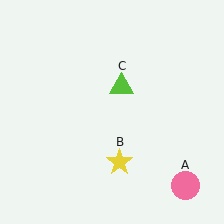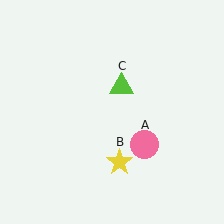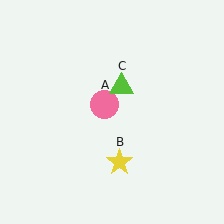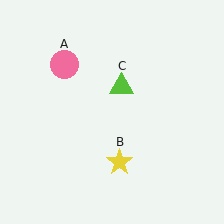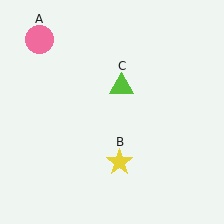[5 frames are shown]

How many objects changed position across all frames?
1 object changed position: pink circle (object A).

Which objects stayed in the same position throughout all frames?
Yellow star (object B) and lime triangle (object C) remained stationary.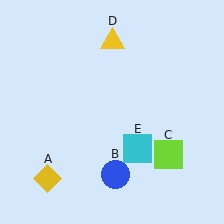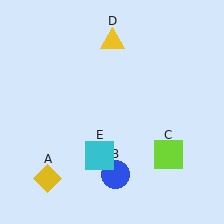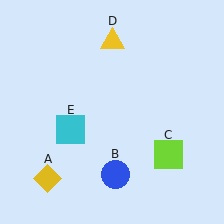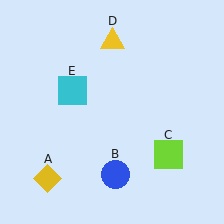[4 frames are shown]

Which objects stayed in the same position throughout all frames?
Yellow diamond (object A) and blue circle (object B) and lime square (object C) and yellow triangle (object D) remained stationary.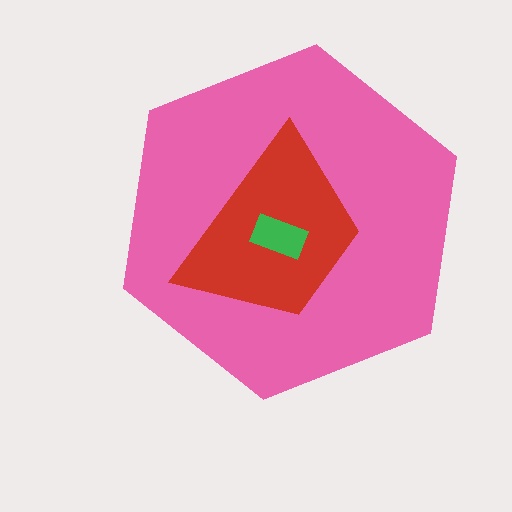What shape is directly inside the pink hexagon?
The red trapezoid.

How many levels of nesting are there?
3.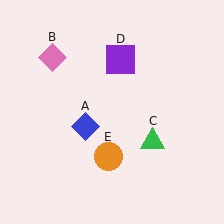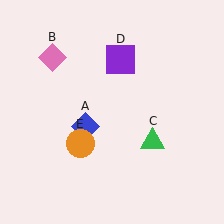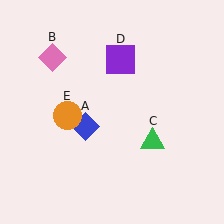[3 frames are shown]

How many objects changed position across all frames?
1 object changed position: orange circle (object E).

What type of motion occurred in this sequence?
The orange circle (object E) rotated clockwise around the center of the scene.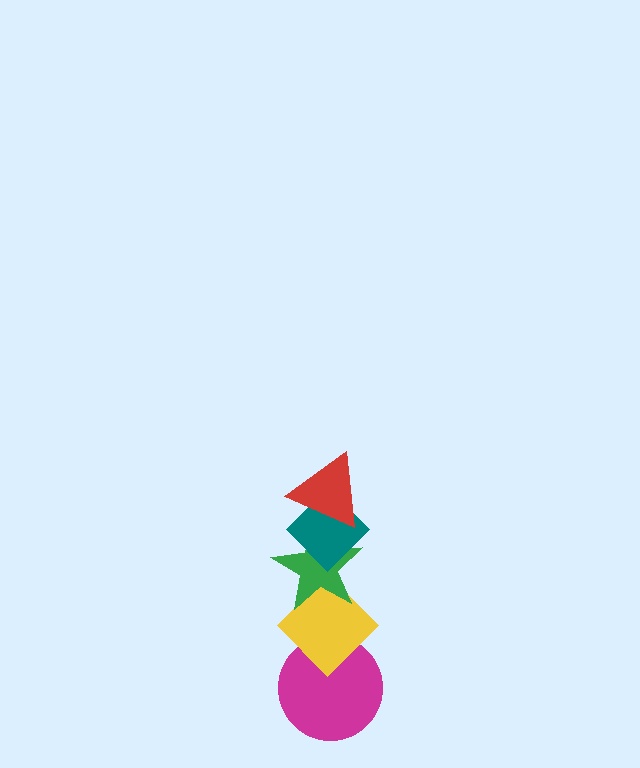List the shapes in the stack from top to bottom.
From top to bottom: the red triangle, the teal diamond, the green star, the yellow diamond, the magenta circle.